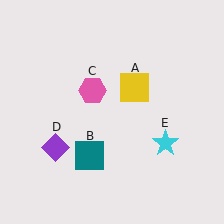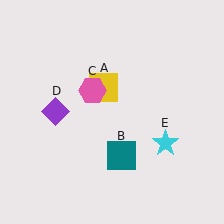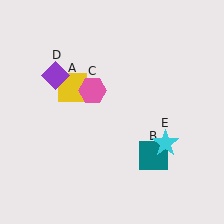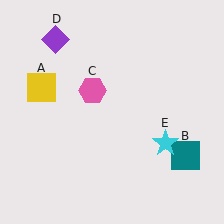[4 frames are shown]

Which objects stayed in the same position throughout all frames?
Pink hexagon (object C) and cyan star (object E) remained stationary.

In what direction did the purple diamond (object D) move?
The purple diamond (object D) moved up.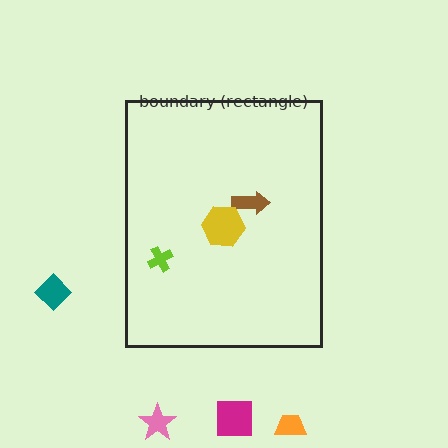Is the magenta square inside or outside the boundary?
Outside.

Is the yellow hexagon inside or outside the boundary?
Inside.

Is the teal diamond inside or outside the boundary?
Outside.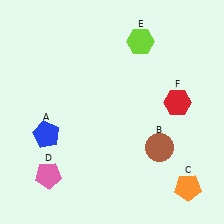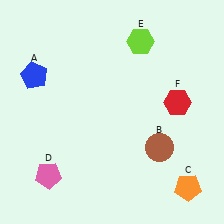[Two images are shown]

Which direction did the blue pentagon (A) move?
The blue pentagon (A) moved up.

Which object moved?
The blue pentagon (A) moved up.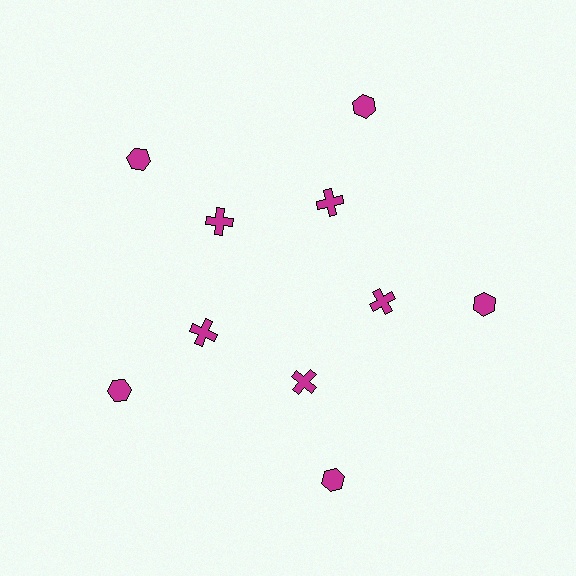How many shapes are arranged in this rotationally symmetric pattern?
There are 10 shapes, arranged in 5 groups of 2.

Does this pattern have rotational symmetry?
Yes, this pattern has 5-fold rotational symmetry. It looks the same after rotating 72 degrees around the center.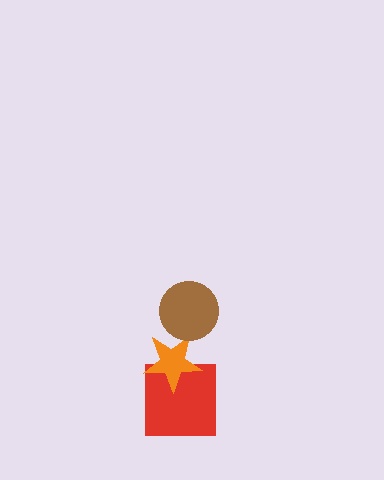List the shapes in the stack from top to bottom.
From top to bottom: the brown circle, the orange star, the red square.